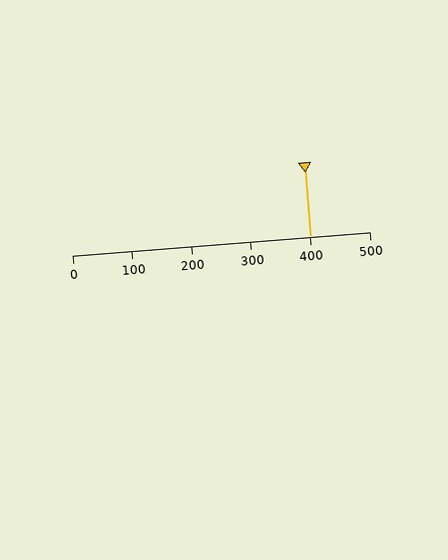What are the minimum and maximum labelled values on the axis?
The axis runs from 0 to 500.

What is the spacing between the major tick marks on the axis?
The major ticks are spaced 100 apart.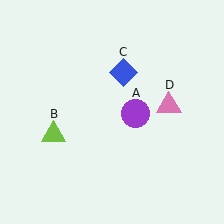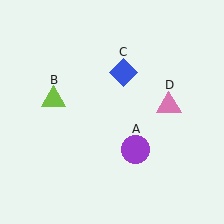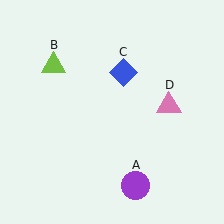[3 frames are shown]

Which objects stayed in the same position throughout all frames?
Blue diamond (object C) and pink triangle (object D) remained stationary.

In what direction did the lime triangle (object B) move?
The lime triangle (object B) moved up.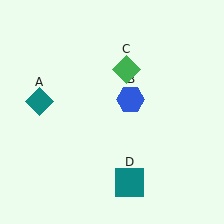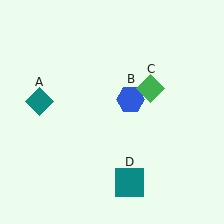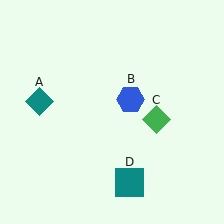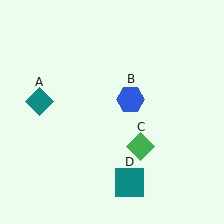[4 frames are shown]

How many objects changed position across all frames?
1 object changed position: green diamond (object C).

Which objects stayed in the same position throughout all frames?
Teal diamond (object A) and blue hexagon (object B) and teal square (object D) remained stationary.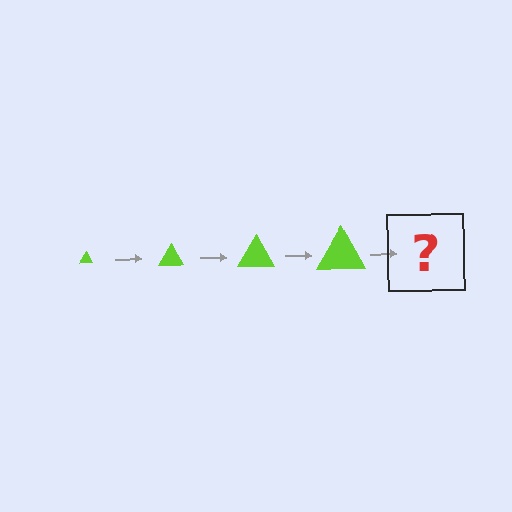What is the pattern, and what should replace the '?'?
The pattern is that the triangle gets progressively larger each step. The '?' should be a lime triangle, larger than the previous one.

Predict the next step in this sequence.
The next step is a lime triangle, larger than the previous one.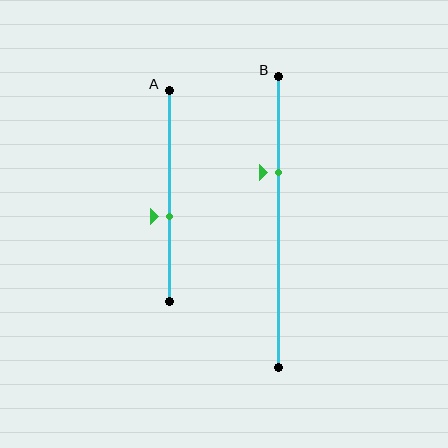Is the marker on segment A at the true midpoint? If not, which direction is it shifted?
No, the marker on segment A is shifted downward by about 10% of the segment length.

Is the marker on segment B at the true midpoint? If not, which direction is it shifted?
No, the marker on segment B is shifted upward by about 17% of the segment length.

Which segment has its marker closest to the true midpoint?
Segment A has its marker closest to the true midpoint.